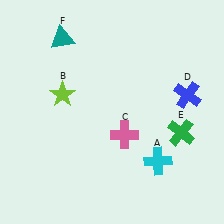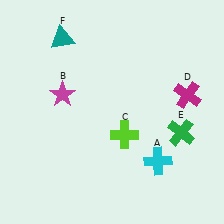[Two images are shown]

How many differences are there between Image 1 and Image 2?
There are 3 differences between the two images.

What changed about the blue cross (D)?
In Image 1, D is blue. In Image 2, it changed to magenta.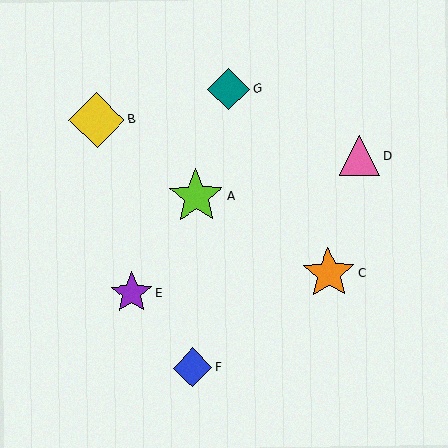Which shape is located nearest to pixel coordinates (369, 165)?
The pink triangle (labeled D) at (360, 156) is nearest to that location.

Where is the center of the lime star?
The center of the lime star is at (196, 197).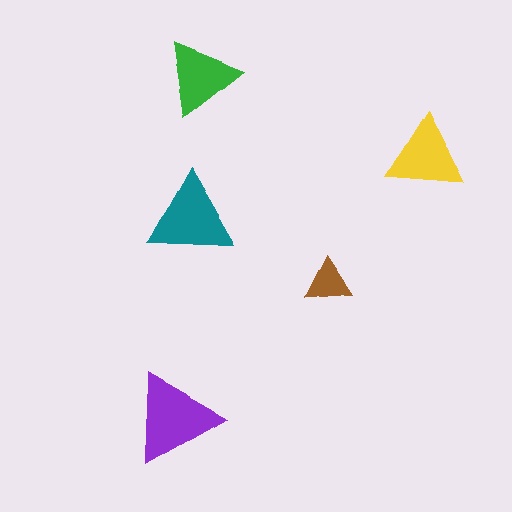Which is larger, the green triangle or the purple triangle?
The purple one.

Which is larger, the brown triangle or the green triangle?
The green one.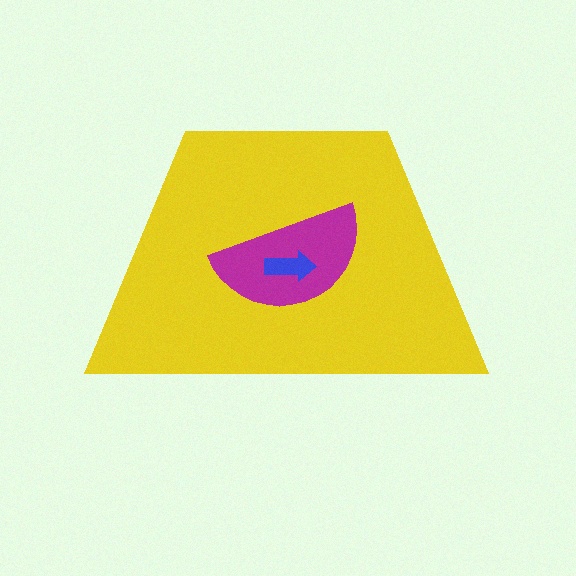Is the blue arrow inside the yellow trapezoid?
Yes.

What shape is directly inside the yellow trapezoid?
The magenta semicircle.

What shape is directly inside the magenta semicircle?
The blue arrow.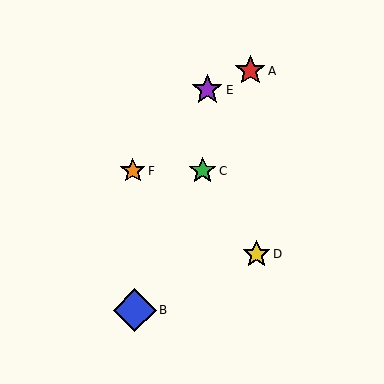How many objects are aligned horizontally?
2 objects (C, F) are aligned horizontally.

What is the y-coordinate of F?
Object F is at y≈171.